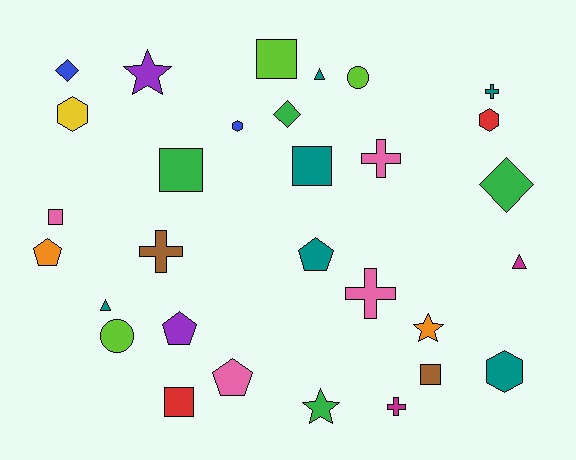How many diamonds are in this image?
There are 3 diamonds.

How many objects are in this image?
There are 30 objects.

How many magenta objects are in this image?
There are 2 magenta objects.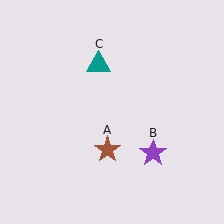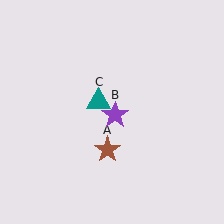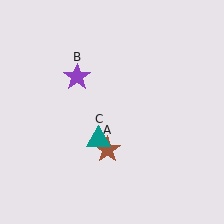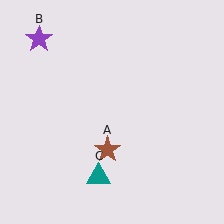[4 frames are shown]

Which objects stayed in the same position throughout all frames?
Brown star (object A) remained stationary.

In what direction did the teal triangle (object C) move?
The teal triangle (object C) moved down.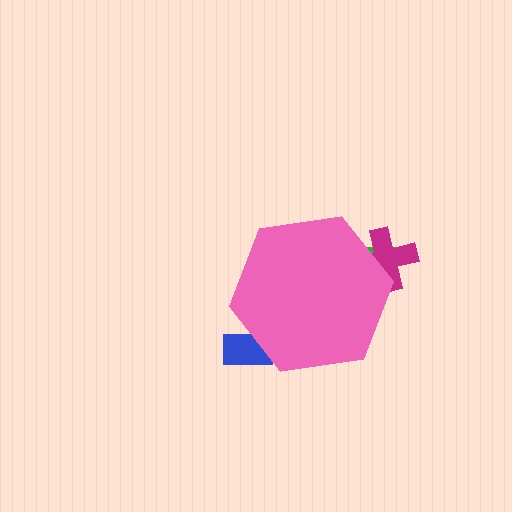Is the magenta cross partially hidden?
Yes, the magenta cross is partially hidden behind the pink hexagon.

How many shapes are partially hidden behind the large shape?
3 shapes are partially hidden.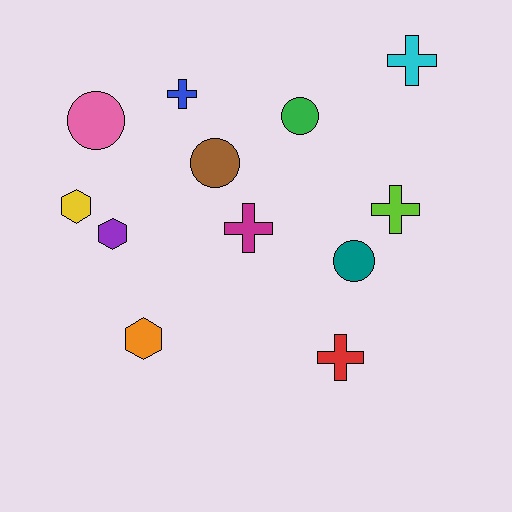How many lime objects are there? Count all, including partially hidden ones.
There is 1 lime object.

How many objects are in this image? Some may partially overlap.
There are 12 objects.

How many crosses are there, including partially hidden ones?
There are 5 crosses.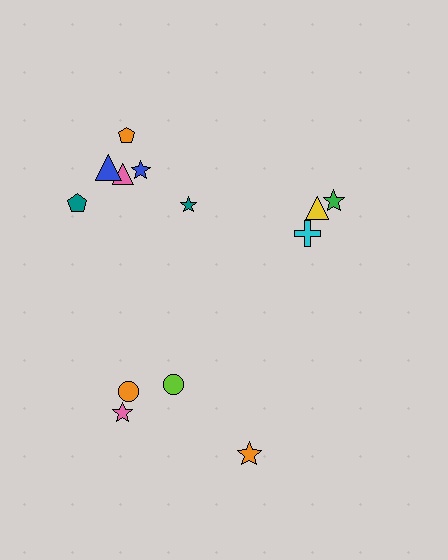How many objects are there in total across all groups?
There are 13 objects.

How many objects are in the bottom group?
There are 4 objects.